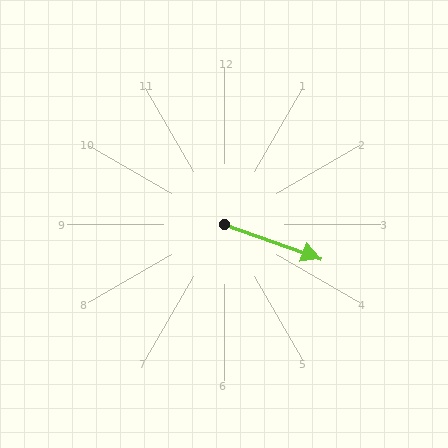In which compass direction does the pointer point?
East.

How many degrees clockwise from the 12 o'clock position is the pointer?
Approximately 110 degrees.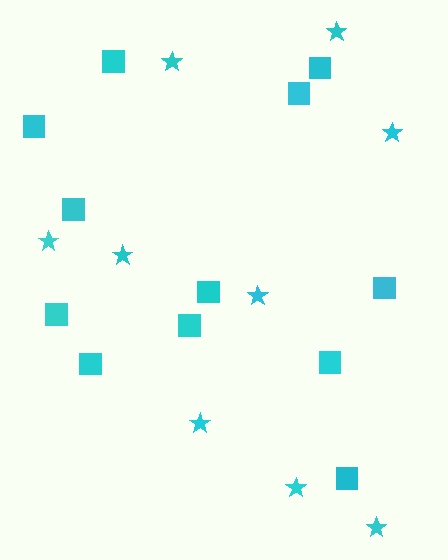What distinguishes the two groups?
There are 2 groups: one group of squares (12) and one group of stars (9).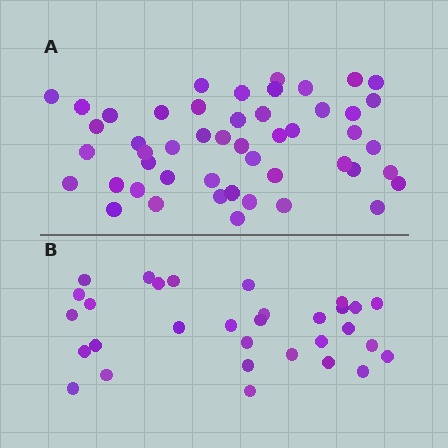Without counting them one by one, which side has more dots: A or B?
Region A (the top region) has more dots.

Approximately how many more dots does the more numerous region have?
Region A has approximately 20 more dots than region B.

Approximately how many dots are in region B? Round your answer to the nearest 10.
About 30 dots. (The exact count is 31, which rounds to 30.)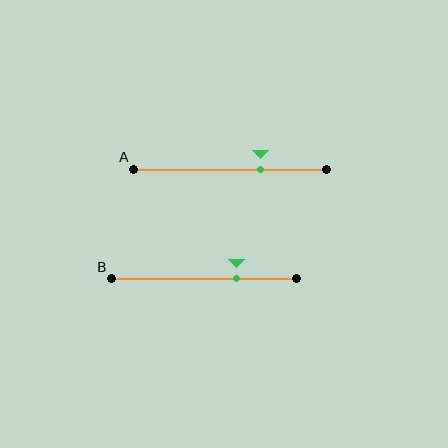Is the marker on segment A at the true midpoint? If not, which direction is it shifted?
No, the marker on segment A is shifted to the right by about 16% of the segment length.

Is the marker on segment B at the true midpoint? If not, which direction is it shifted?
No, the marker on segment B is shifted to the right by about 18% of the segment length.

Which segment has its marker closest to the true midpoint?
Segment A has its marker closest to the true midpoint.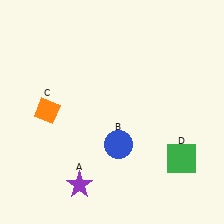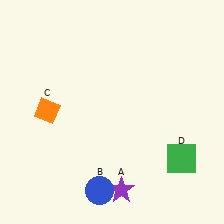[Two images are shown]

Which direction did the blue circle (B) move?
The blue circle (B) moved down.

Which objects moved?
The objects that moved are: the purple star (A), the blue circle (B).